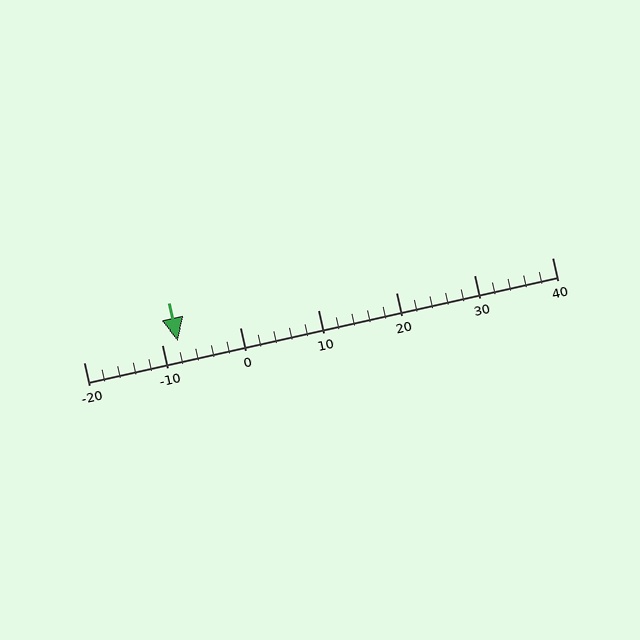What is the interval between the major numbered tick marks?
The major tick marks are spaced 10 units apart.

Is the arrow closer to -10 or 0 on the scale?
The arrow is closer to -10.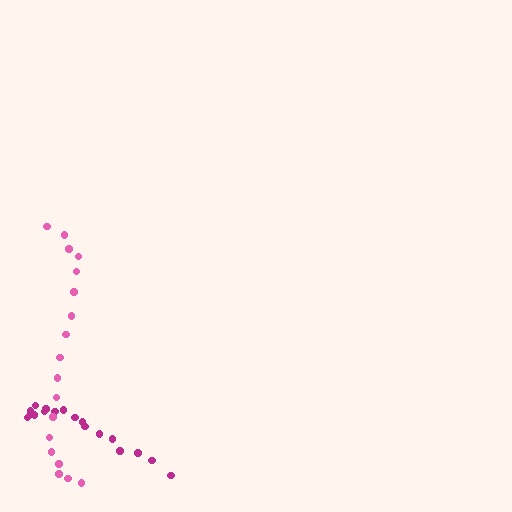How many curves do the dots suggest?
There are 2 distinct paths.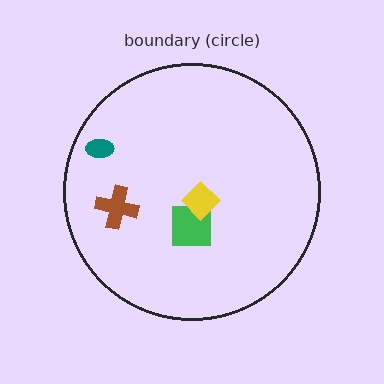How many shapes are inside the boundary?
4 inside, 0 outside.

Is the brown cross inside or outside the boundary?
Inside.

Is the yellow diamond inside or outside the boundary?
Inside.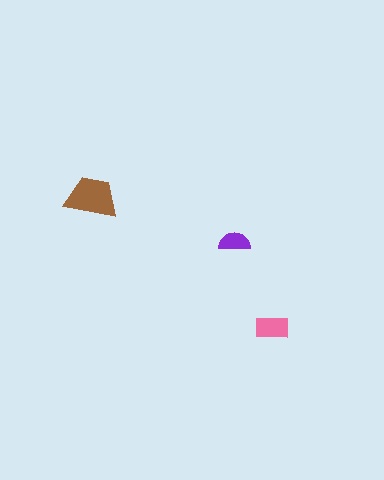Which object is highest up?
The brown trapezoid is topmost.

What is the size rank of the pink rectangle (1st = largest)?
2nd.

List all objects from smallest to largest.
The purple semicircle, the pink rectangle, the brown trapezoid.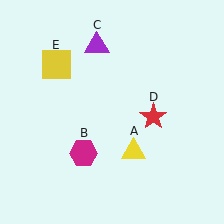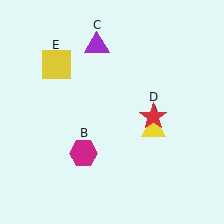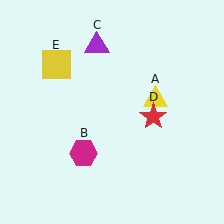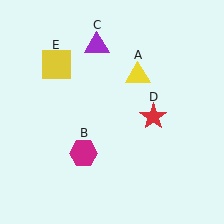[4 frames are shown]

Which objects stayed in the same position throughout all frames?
Magenta hexagon (object B) and purple triangle (object C) and red star (object D) and yellow square (object E) remained stationary.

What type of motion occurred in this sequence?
The yellow triangle (object A) rotated counterclockwise around the center of the scene.